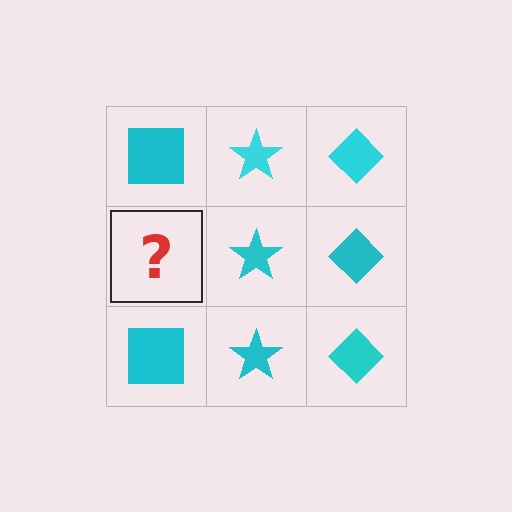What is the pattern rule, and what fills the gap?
The rule is that each column has a consistent shape. The gap should be filled with a cyan square.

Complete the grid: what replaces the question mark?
The question mark should be replaced with a cyan square.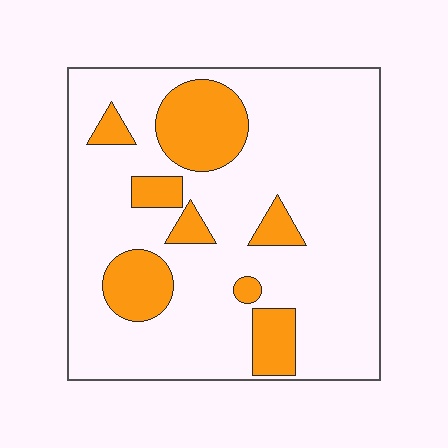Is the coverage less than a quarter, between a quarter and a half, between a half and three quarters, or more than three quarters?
Less than a quarter.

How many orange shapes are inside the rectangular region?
8.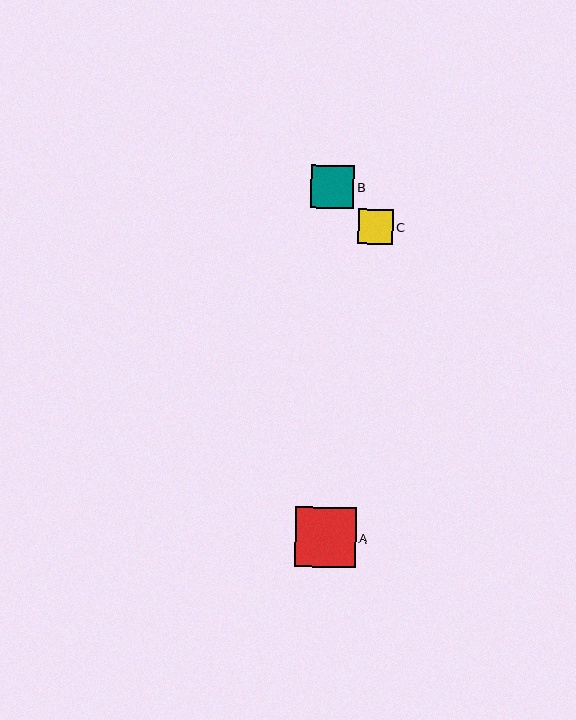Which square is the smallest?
Square C is the smallest with a size of approximately 35 pixels.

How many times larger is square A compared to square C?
Square A is approximately 1.7 times the size of square C.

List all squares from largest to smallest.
From largest to smallest: A, B, C.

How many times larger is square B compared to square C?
Square B is approximately 1.2 times the size of square C.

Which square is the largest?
Square A is the largest with a size of approximately 60 pixels.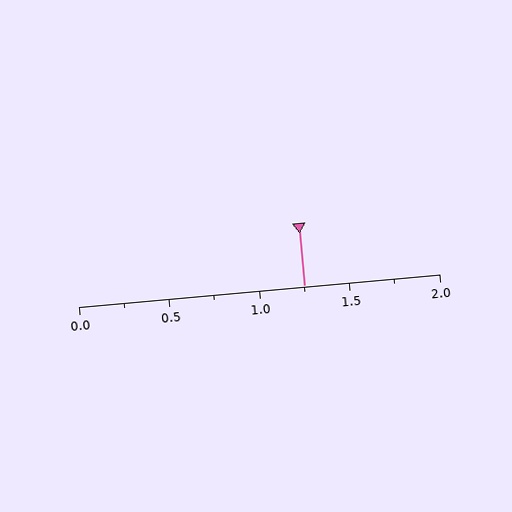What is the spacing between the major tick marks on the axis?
The major ticks are spaced 0.5 apart.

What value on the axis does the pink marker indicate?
The marker indicates approximately 1.25.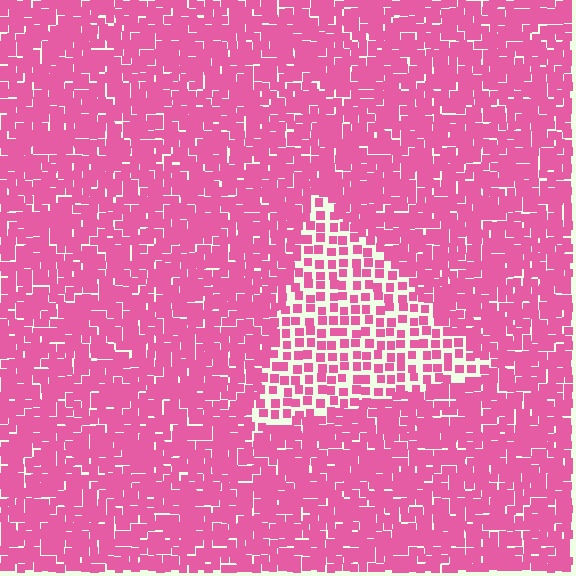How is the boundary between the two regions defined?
The boundary is defined by a change in element density (approximately 2.0x ratio). All elements are the same color, size, and shape.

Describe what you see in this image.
The image contains small pink elements arranged at two different densities. A triangle-shaped region is visible where the elements are less densely packed than the surrounding area.